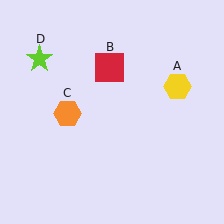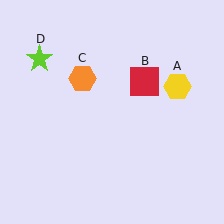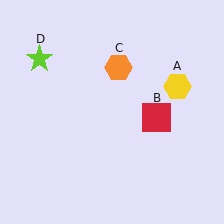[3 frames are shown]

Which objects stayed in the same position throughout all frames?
Yellow hexagon (object A) and lime star (object D) remained stationary.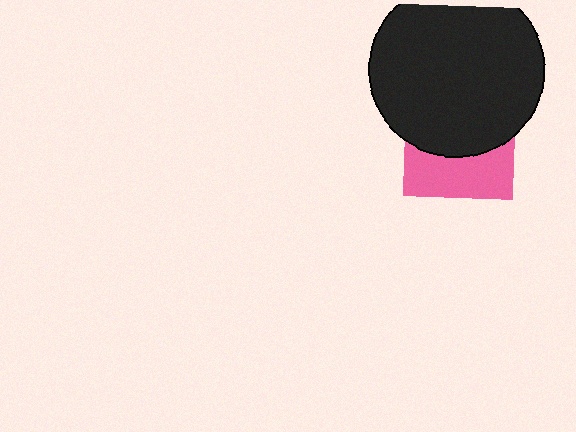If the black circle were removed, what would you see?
You would see the complete pink square.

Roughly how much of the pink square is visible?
A small part of it is visible (roughly 42%).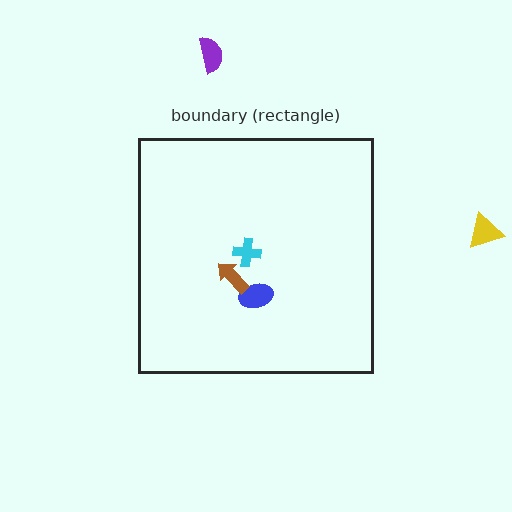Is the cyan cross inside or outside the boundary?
Inside.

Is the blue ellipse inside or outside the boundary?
Inside.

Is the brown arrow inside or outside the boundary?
Inside.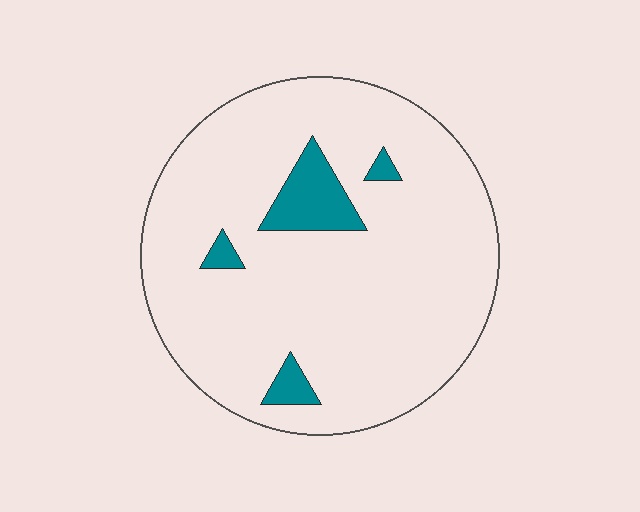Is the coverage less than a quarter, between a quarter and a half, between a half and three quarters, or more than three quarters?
Less than a quarter.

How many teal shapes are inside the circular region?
4.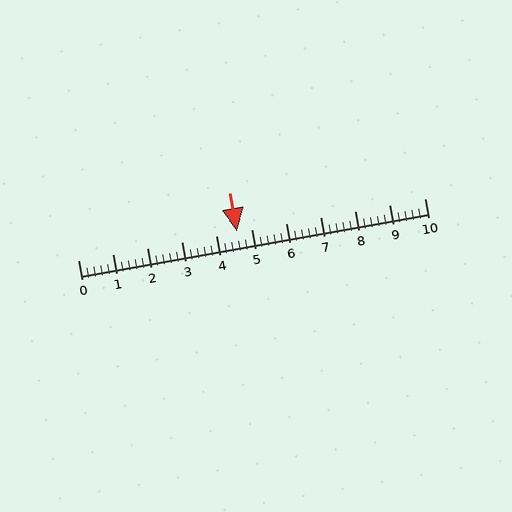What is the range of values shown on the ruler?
The ruler shows values from 0 to 10.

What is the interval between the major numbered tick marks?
The major tick marks are spaced 1 units apart.